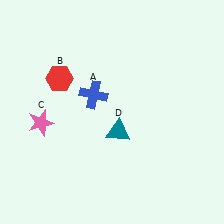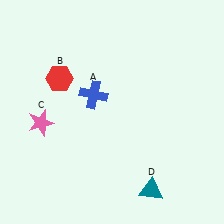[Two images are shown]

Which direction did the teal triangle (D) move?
The teal triangle (D) moved down.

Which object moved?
The teal triangle (D) moved down.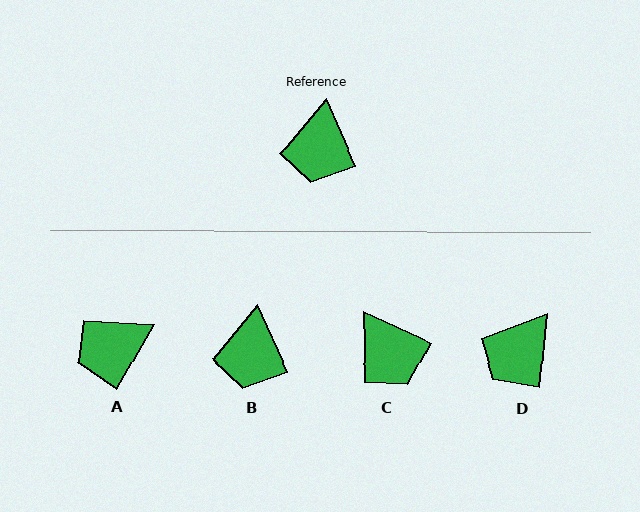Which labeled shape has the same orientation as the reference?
B.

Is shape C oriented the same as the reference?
No, it is off by about 42 degrees.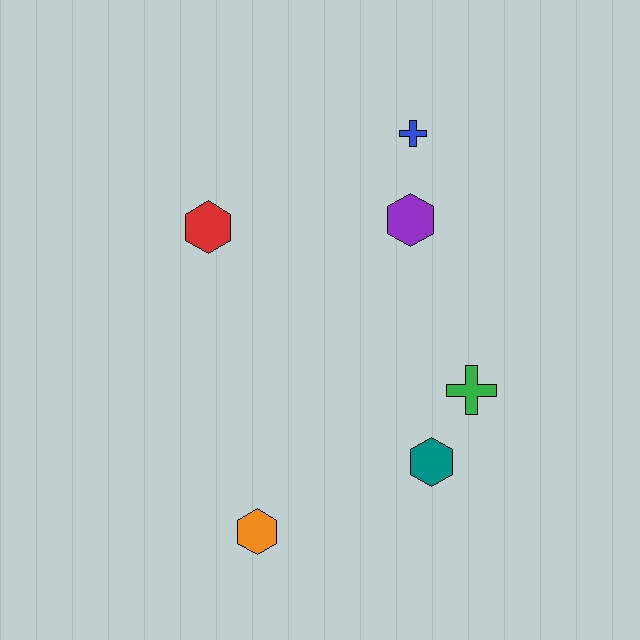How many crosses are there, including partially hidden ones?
There are 2 crosses.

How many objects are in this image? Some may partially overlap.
There are 6 objects.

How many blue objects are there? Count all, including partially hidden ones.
There is 1 blue object.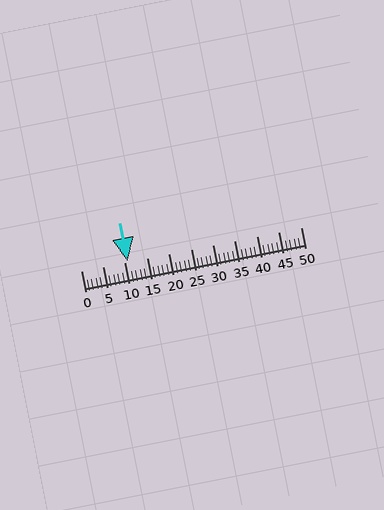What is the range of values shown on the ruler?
The ruler shows values from 0 to 50.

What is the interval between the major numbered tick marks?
The major tick marks are spaced 5 units apart.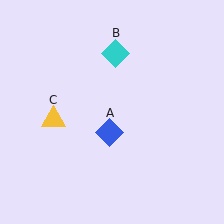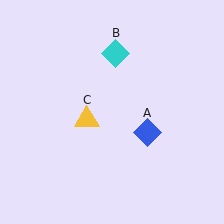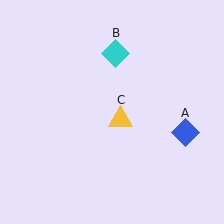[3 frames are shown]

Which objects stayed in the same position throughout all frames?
Cyan diamond (object B) remained stationary.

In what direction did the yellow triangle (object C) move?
The yellow triangle (object C) moved right.